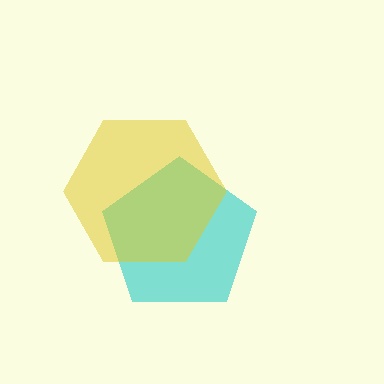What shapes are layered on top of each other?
The layered shapes are: a cyan pentagon, a yellow hexagon.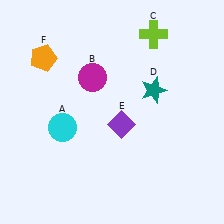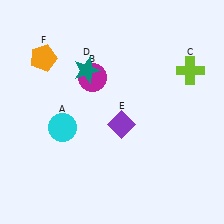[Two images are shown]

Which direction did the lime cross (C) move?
The lime cross (C) moved right.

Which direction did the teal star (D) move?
The teal star (D) moved left.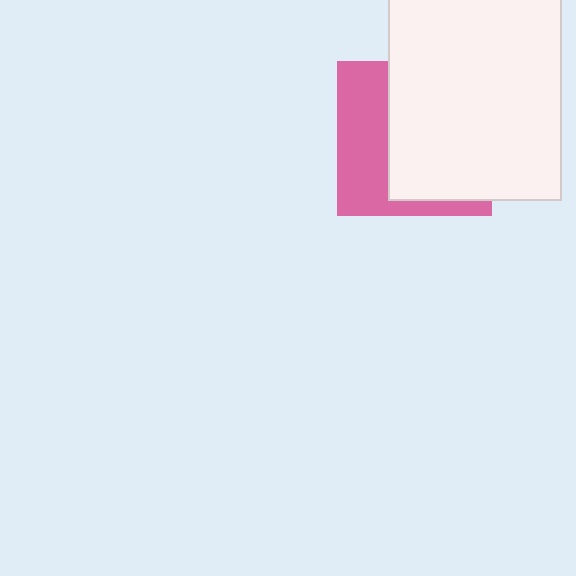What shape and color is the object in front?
The object in front is a white rectangle.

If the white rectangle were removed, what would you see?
You would see the complete pink square.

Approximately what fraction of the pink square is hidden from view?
Roughly 61% of the pink square is hidden behind the white rectangle.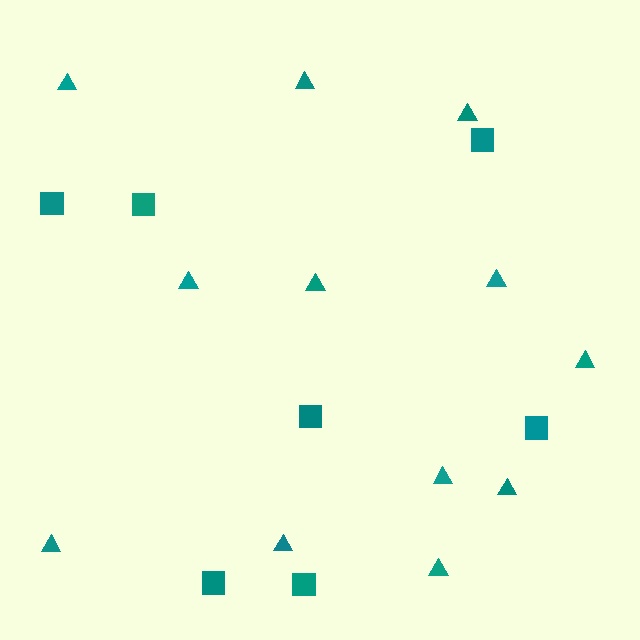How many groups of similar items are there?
There are 2 groups: one group of squares (7) and one group of triangles (12).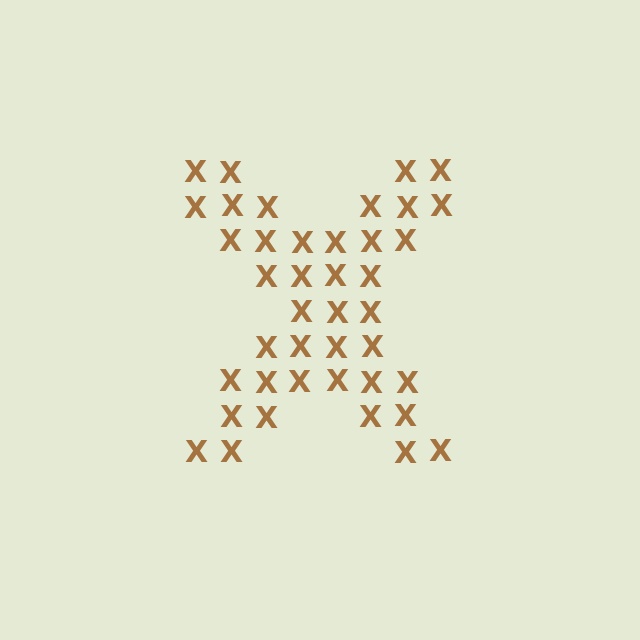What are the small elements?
The small elements are letter X's.